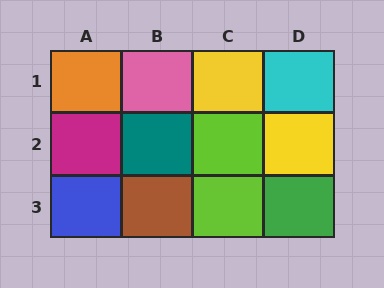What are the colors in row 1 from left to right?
Orange, pink, yellow, cyan.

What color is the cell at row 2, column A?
Magenta.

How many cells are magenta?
1 cell is magenta.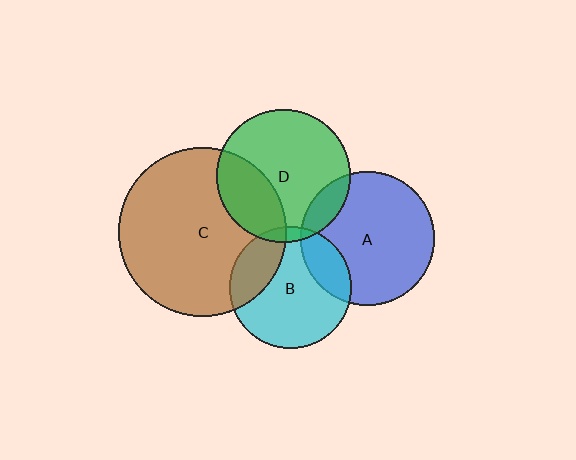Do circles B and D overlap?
Yes.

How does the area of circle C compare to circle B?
Approximately 1.9 times.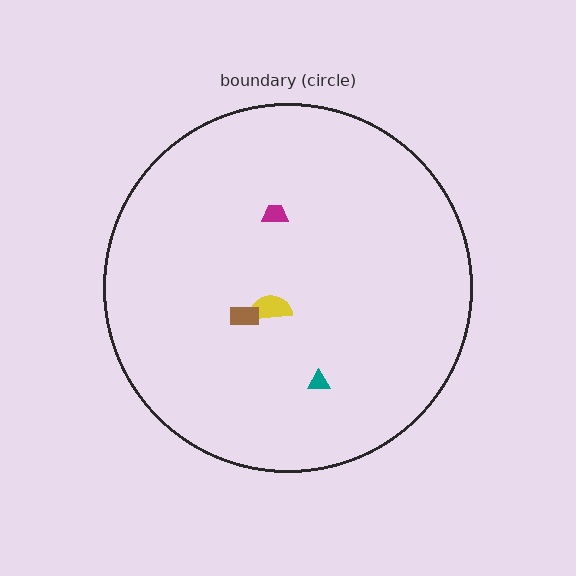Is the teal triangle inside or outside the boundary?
Inside.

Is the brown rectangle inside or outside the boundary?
Inside.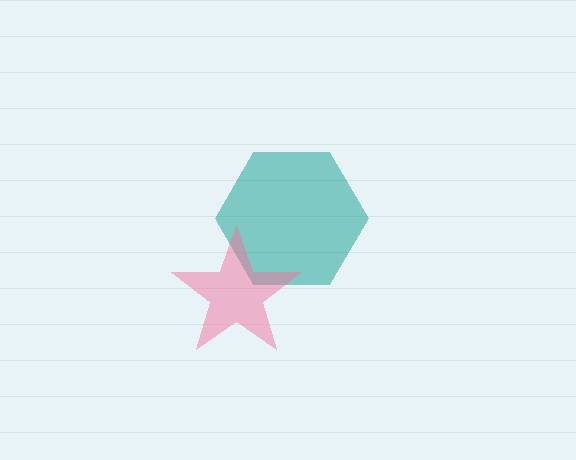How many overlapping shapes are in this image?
There are 2 overlapping shapes in the image.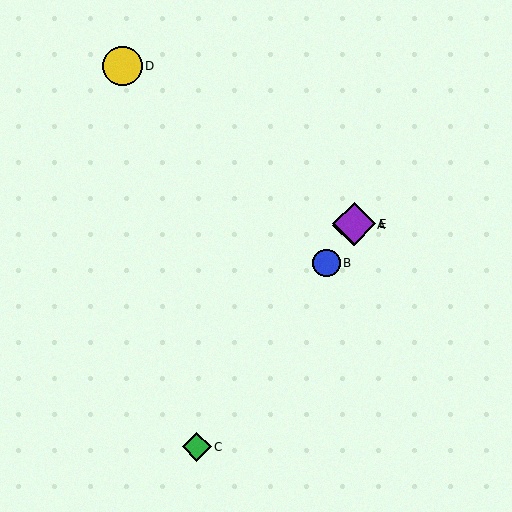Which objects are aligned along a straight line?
Objects A, B, C, E are aligned along a straight line.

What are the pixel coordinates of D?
Object D is at (123, 66).